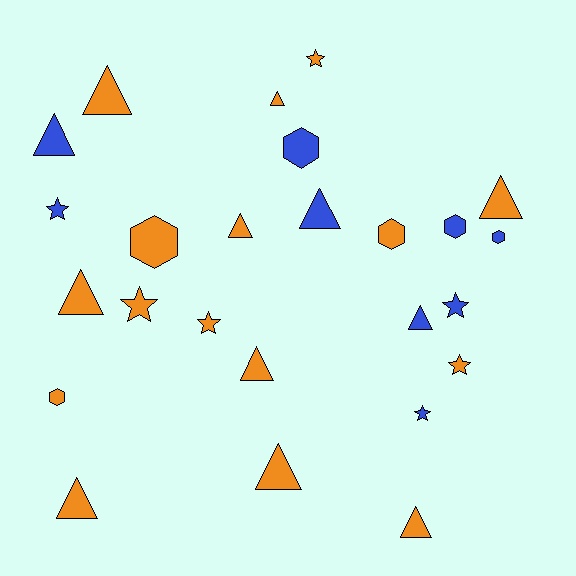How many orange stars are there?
There are 4 orange stars.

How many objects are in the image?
There are 25 objects.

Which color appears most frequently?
Orange, with 16 objects.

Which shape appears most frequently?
Triangle, with 12 objects.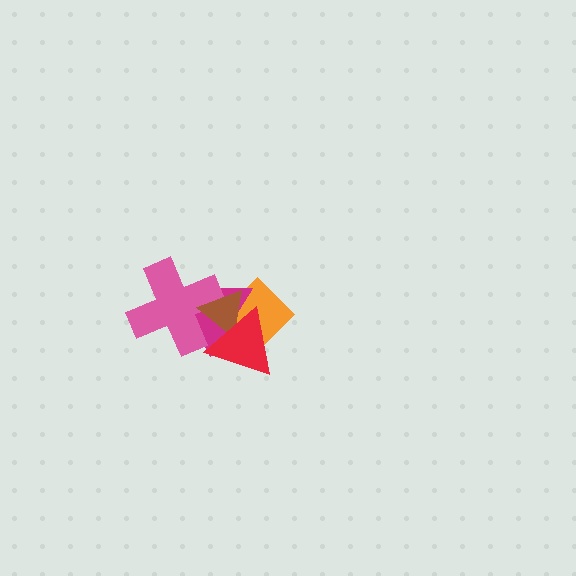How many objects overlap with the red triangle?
4 objects overlap with the red triangle.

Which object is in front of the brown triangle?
The red triangle is in front of the brown triangle.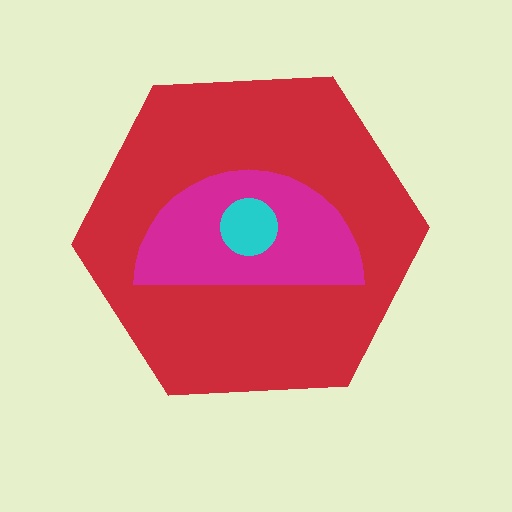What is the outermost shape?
The red hexagon.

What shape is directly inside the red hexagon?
The magenta semicircle.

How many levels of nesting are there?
3.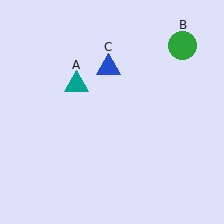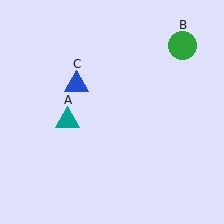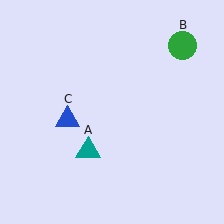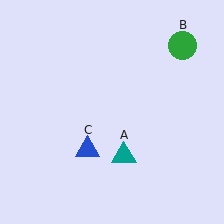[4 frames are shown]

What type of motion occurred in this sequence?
The teal triangle (object A), blue triangle (object C) rotated counterclockwise around the center of the scene.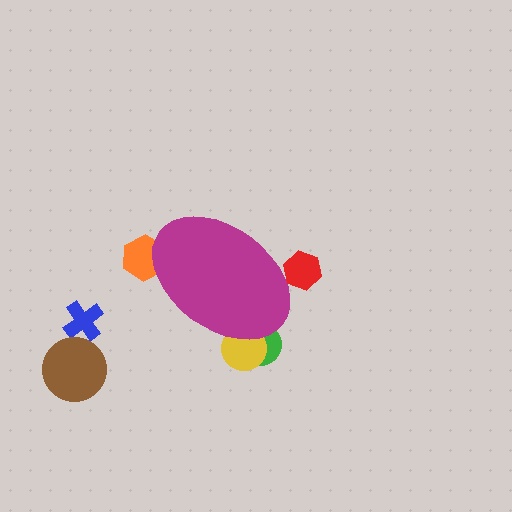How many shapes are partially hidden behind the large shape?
4 shapes are partially hidden.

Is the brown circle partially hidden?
No, the brown circle is fully visible.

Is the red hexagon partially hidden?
Yes, the red hexagon is partially hidden behind the magenta ellipse.